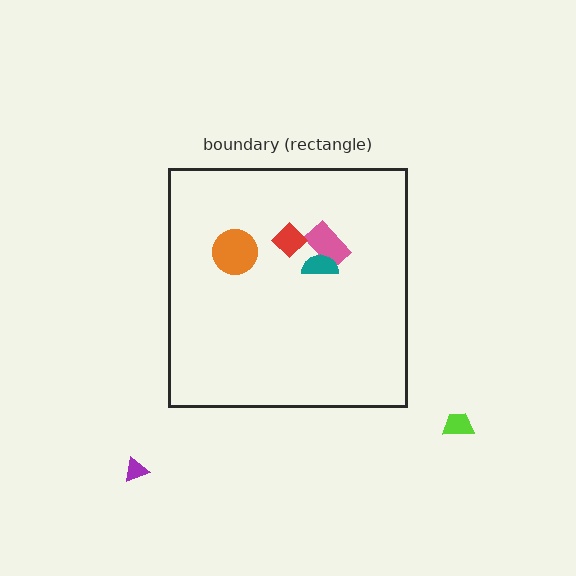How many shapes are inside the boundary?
4 inside, 2 outside.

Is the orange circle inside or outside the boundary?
Inside.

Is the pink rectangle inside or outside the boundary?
Inside.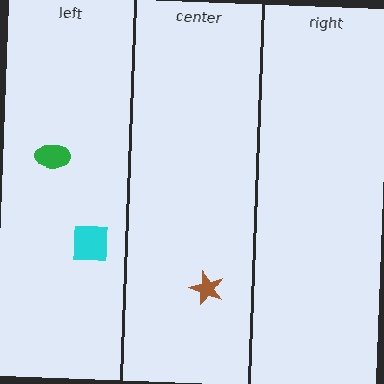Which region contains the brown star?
The center region.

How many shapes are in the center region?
1.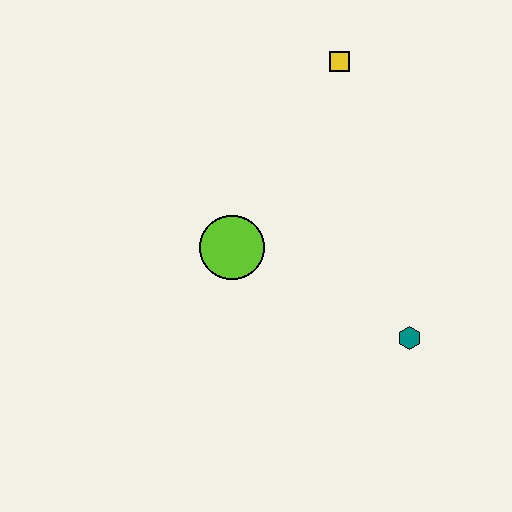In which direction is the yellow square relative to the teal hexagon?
The yellow square is above the teal hexagon.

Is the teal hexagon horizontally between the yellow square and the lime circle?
No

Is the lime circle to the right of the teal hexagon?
No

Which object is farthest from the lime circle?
The yellow square is farthest from the lime circle.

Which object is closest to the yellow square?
The lime circle is closest to the yellow square.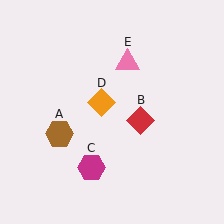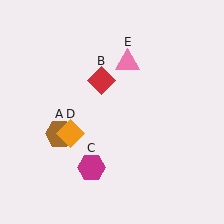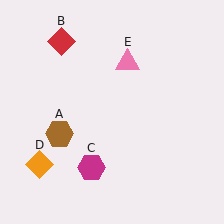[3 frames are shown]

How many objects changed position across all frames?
2 objects changed position: red diamond (object B), orange diamond (object D).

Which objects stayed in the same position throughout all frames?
Brown hexagon (object A) and magenta hexagon (object C) and pink triangle (object E) remained stationary.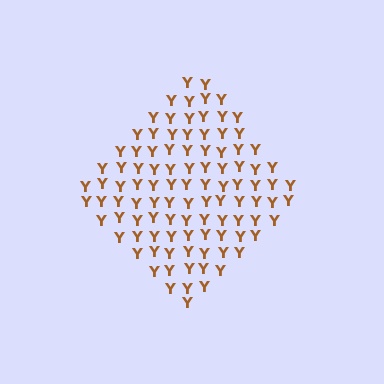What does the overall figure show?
The overall figure shows a diamond.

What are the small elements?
The small elements are letter Y's.